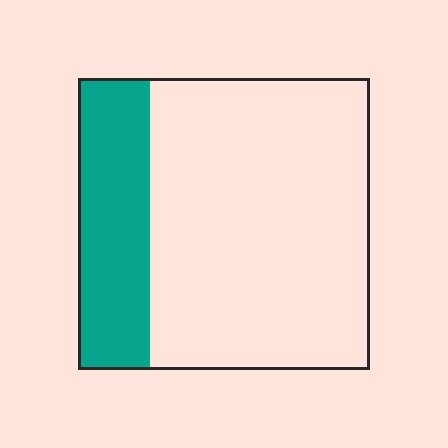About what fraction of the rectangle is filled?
About one quarter (1/4).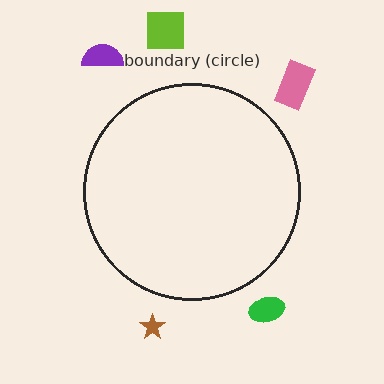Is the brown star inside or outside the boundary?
Outside.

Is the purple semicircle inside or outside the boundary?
Outside.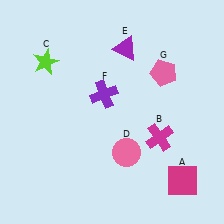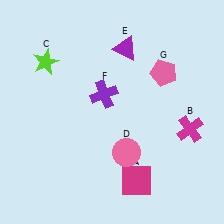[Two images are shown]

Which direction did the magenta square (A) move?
The magenta square (A) moved left.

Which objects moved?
The objects that moved are: the magenta square (A), the magenta cross (B).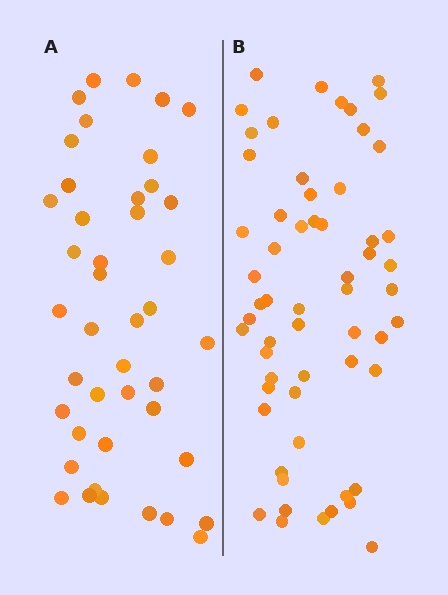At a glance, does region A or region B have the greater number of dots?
Region B (the right region) has more dots.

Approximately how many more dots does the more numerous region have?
Region B has approximately 15 more dots than region A.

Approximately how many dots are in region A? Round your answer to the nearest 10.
About 40 dots. (The exact count is 43, which rounds to 40.)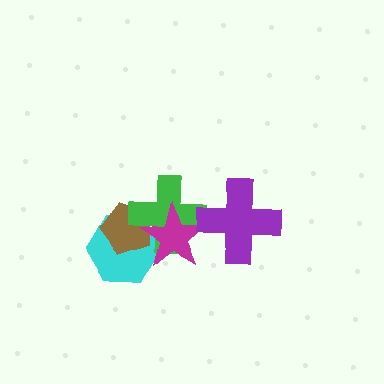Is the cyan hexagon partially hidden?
Yes, it is partially covered by another shape.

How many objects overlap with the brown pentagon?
3 objects overlap with the brown pentagon.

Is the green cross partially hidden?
Yes, it is partially covered by another shape.